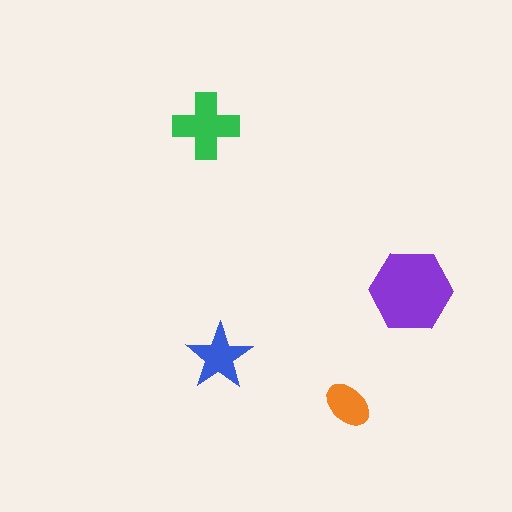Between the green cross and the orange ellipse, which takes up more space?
The green cross.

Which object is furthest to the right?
The purple hexagon is rightmost.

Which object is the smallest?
The orange ellipse.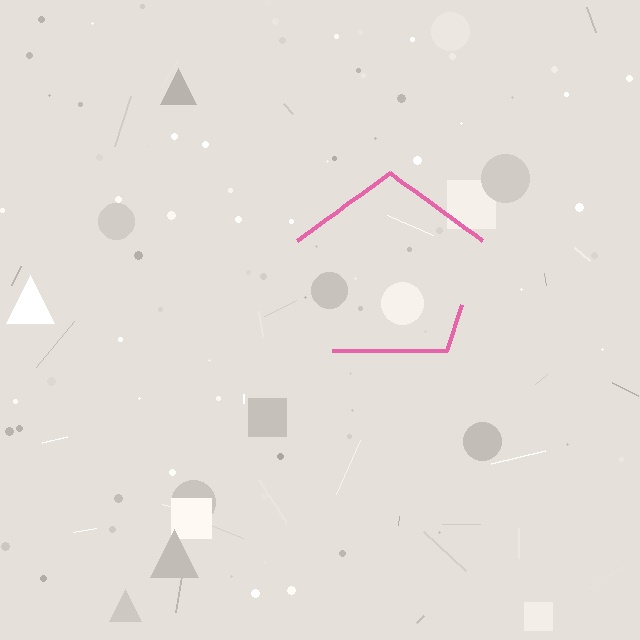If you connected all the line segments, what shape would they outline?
They would outline a pentagon.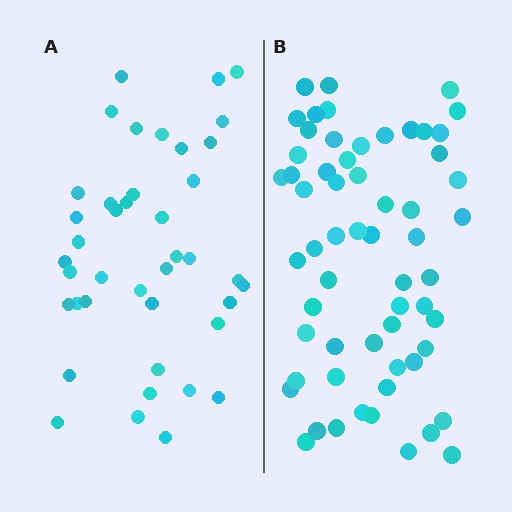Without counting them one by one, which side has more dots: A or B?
Region B (the right region) has more dots.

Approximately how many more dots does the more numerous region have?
Region B has approximately 20 more dots than region A.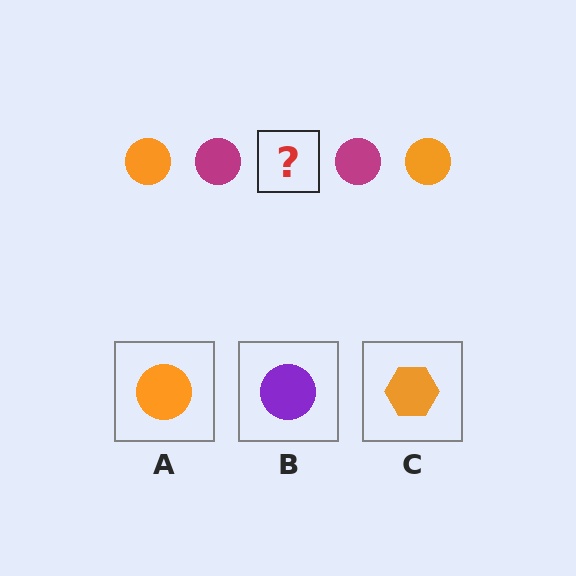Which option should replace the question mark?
Option A.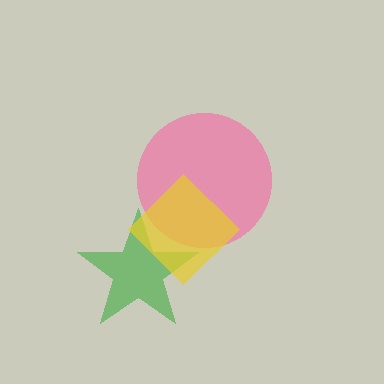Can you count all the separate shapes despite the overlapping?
Yes, there are 3 separate shapes.